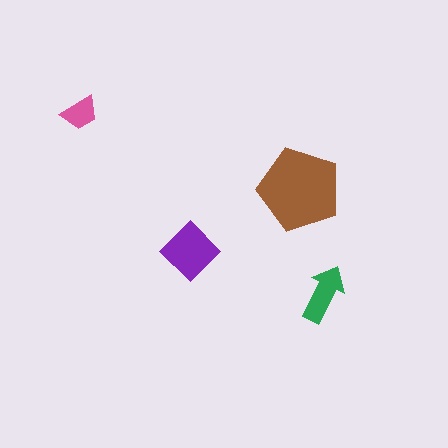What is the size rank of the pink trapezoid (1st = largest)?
4th.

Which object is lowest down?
The green arrow is bottommost.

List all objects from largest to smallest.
The brown pentagon, the purple diamond, the green arrow, the pink trapezoid.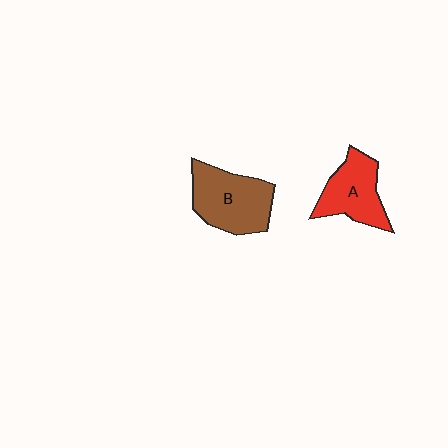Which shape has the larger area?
Shape B (brown).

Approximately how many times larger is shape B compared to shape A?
Approximately 1.2 times.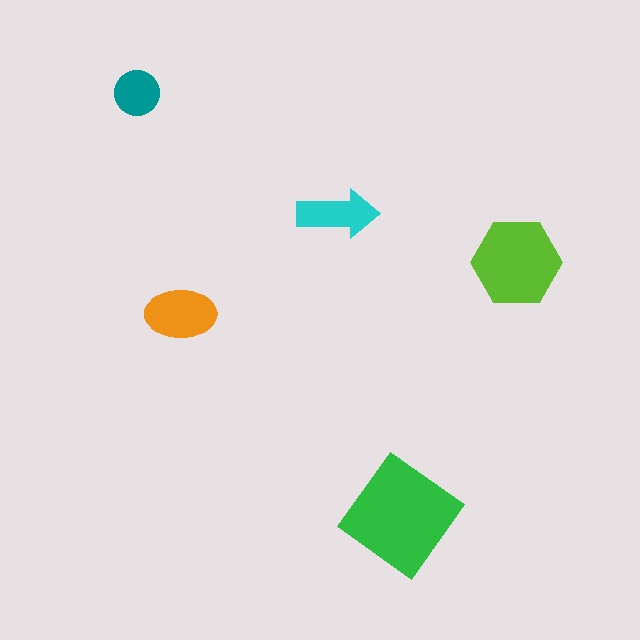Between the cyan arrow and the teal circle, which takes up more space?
The cyan arrow.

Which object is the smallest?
The teal circle.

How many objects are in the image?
There are 5 objects in the image.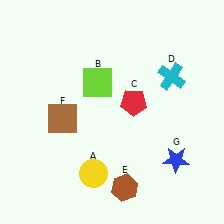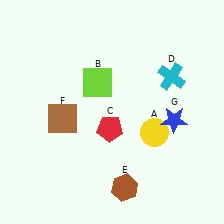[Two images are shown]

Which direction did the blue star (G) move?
The blue star (G) moved up.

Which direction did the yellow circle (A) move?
The yellow circle (A) moved right.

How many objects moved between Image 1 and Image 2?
3 objects moved between the two images.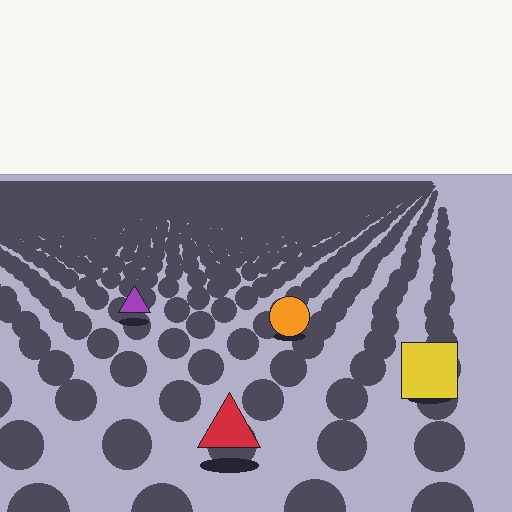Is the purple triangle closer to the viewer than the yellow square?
No. The yellow square is closer — you can tell from the texture gradient: the ground texture is coarser near it.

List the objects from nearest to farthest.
From nearest to farthest: the red triangle, the yellow square, the orange circle, the purple triangle.